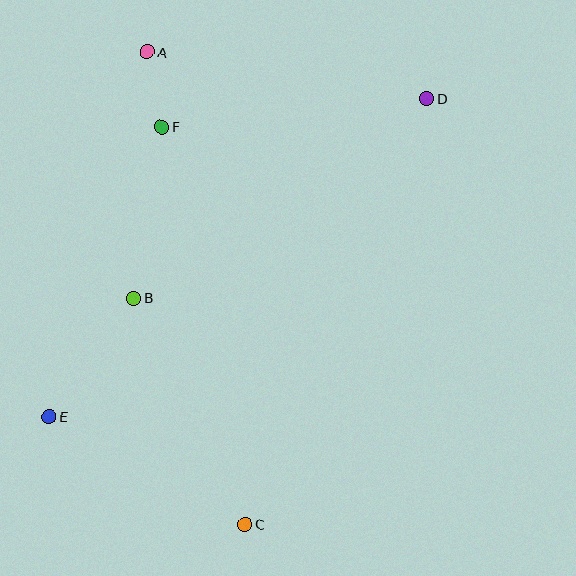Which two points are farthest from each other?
Points D and E are farthest from each other.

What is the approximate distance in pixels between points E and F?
The distance between E and F is approximately 311 pixels.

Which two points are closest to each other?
Points A and F are closest to each other.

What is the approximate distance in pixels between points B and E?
The distance between B and E is approximately 145 pixels.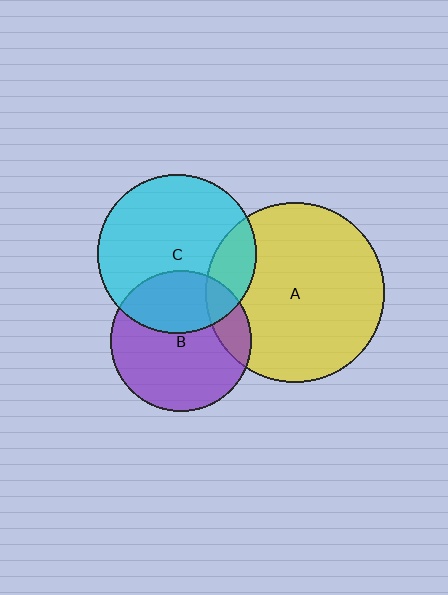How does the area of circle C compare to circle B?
Approximately 1.3 times.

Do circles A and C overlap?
Yes.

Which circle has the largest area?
Circle A (yellow).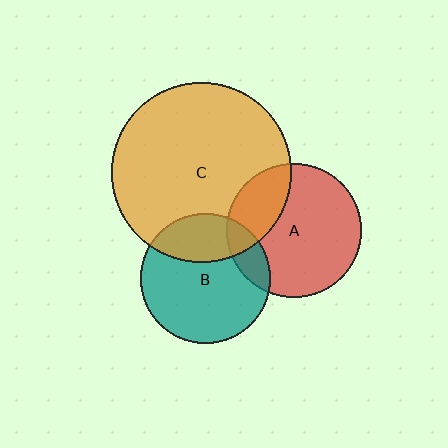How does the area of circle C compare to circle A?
Approximately 1.8 times.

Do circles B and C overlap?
Yes.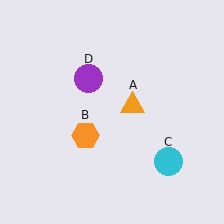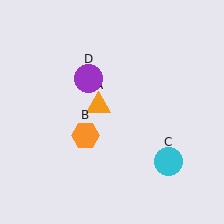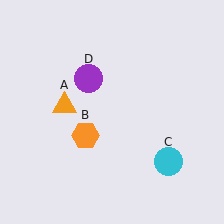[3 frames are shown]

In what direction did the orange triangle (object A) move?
The orange triangle (object A) moved left.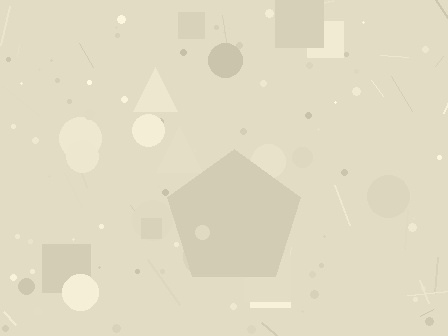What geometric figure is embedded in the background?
A pentagon is embedded in the background.